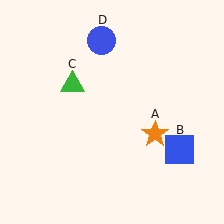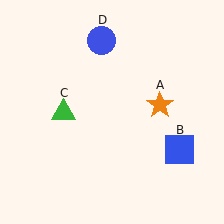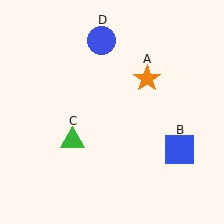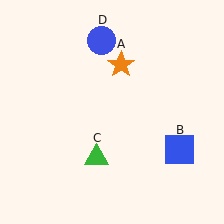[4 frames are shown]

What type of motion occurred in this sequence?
The orange star (object A), green triangle (object C) rotated counterclockwise around the center of the scene.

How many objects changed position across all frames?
2 objects changed position: orange star (object A), green triangle (object C).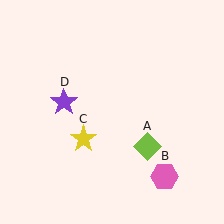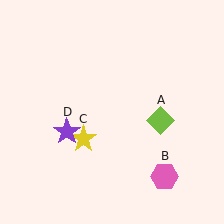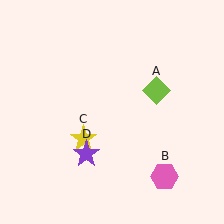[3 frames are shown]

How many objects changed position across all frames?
2 objects changed position: lime diamond (object A), purple star (object D).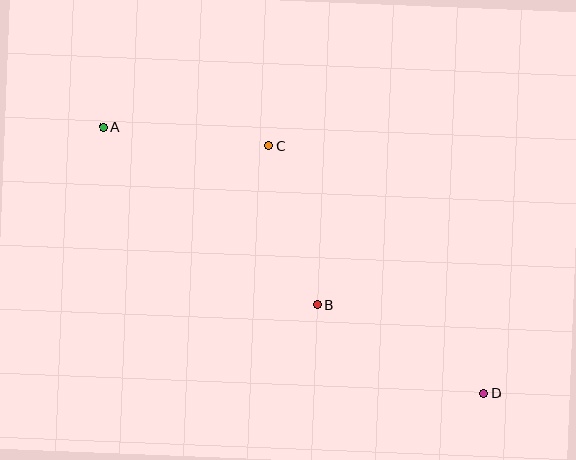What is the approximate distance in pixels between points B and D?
The distance between B and D is approximately 188 pixels.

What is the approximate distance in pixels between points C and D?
The distance between C and D is approximately 328 pixels.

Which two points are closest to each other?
Points B and C are closest to each other.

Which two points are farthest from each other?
Points A and D are farthest from each other.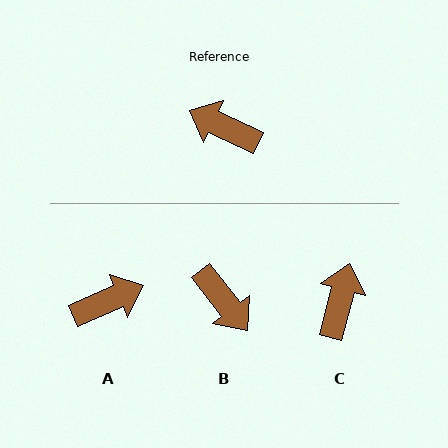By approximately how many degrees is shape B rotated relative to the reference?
Approximately 152 degrees counter-clockwise.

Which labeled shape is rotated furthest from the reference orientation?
B, about 152 degrees away.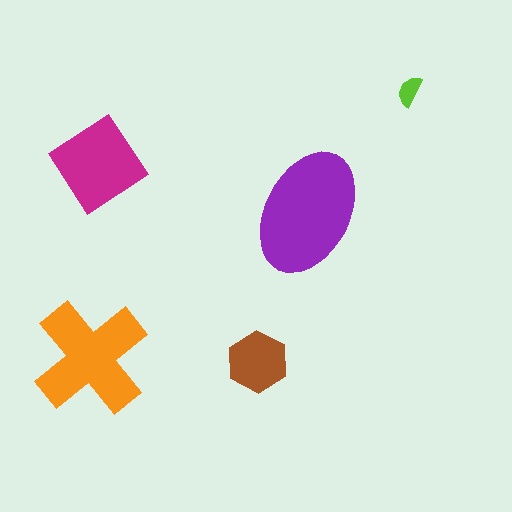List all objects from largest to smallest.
The purple ellipse, the orange cross, the magenta diamond, the brown hexagon, the lime semicircle.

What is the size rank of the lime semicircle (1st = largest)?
5th.